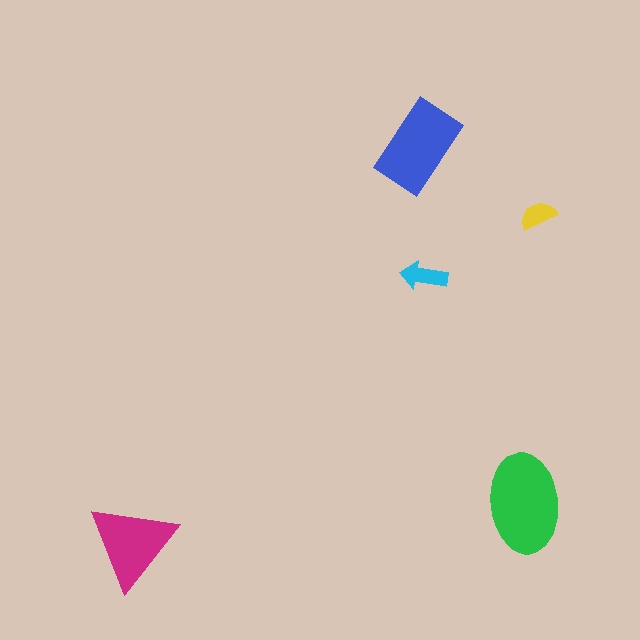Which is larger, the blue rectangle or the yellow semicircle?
The blue rectangle.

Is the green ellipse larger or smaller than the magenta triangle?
Larger.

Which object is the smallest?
The yellow semicircle.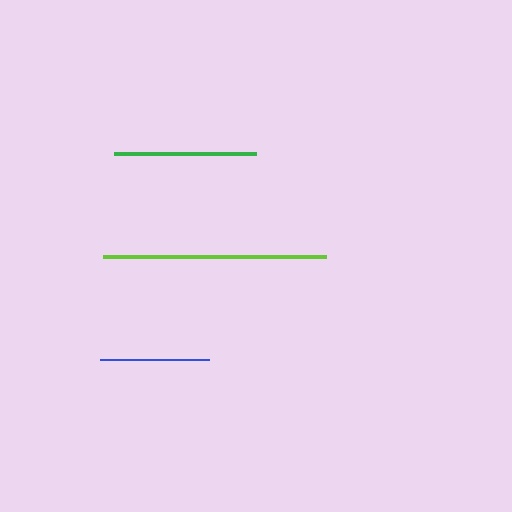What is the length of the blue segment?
The blue segment is approximately 109 pixels long.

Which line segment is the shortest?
The blue line is the shortest at approximately 109 pixels.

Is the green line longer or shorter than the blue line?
The green line is longer than the blue line.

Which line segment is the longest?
The lime line is the longest at approximately 224 pixels.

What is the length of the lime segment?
The lime segment is approximately 224 pixels long.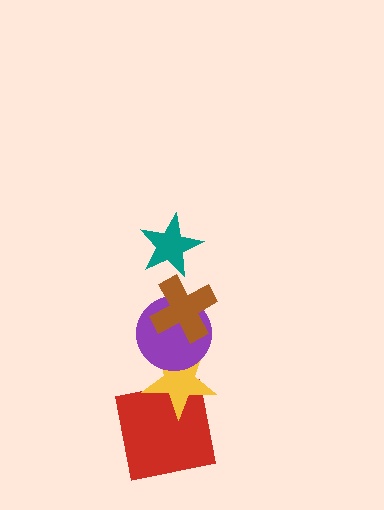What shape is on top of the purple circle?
The brown cross is on top of the purple circle.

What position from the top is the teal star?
The teal star is 1st from the top.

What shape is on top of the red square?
The yellow star is on top of the red square.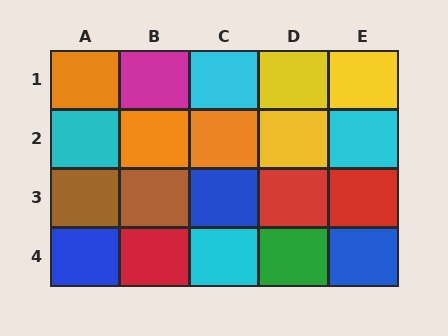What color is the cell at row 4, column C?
Cyan.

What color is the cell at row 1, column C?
Cyan.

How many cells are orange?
3 cells are orange.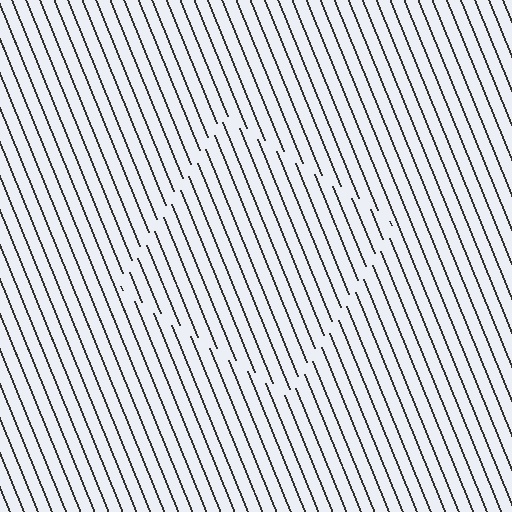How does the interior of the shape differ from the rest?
The interior of the shape contains the same grating, shifted by half a period — the contour is defined by the phase discontinuity where line-ends from the inner and outer gratings abut.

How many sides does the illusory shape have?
4 sides — the line-ends trace a square.